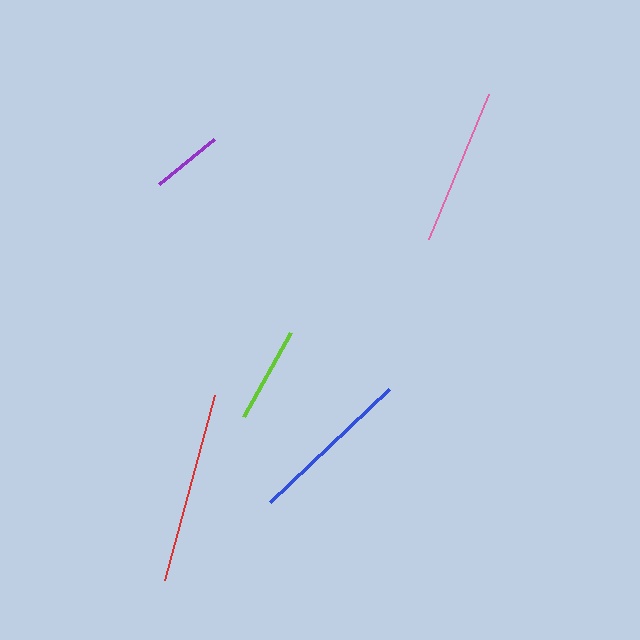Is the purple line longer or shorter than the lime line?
The lime line is longer than the purple line.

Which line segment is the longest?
The red line is the longest at approximately 191 pixels.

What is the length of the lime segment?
The lime segment is approximately 96 pixels long.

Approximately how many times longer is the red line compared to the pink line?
The red line is approximately 1.2 times the length of the pink line.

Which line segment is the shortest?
The purple line is the shortest at approximately 71 pixels.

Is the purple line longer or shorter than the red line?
The red line is longer than the purple line.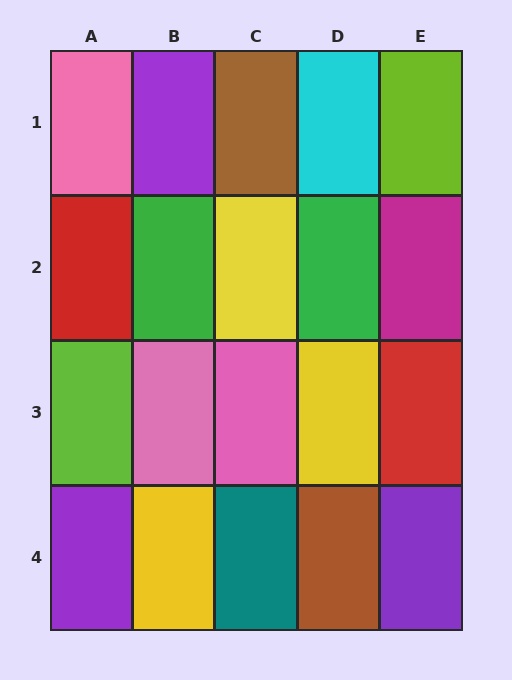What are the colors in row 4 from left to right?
Purple, yellow, teal, brown, purple.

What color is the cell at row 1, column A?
Pink.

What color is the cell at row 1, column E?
Lime.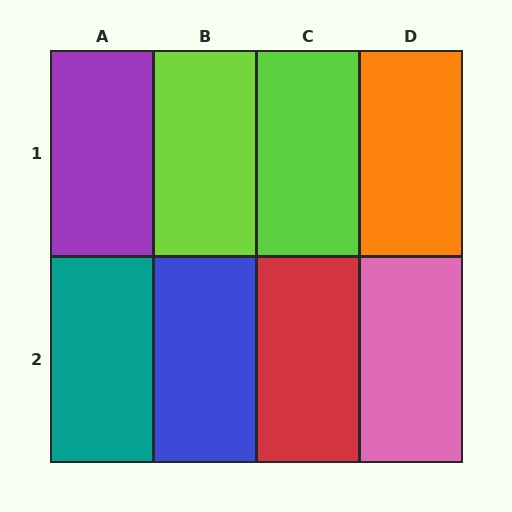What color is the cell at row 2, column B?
Blue.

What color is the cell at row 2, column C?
Red.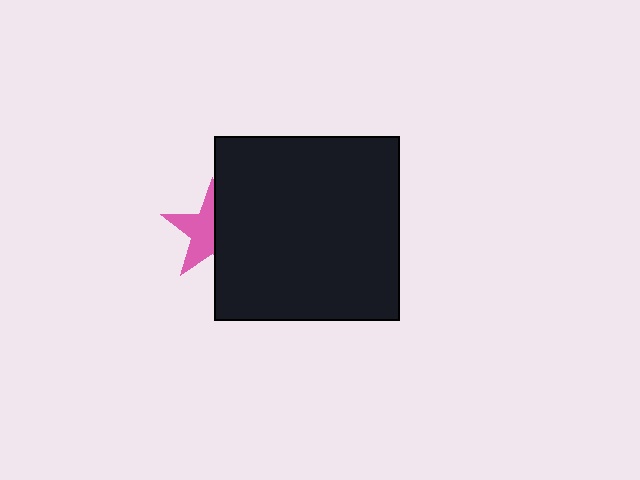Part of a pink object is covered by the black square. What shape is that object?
It is a star.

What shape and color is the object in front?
The object in front is a black square.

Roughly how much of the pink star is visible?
About half of it is visible (roughly 53%).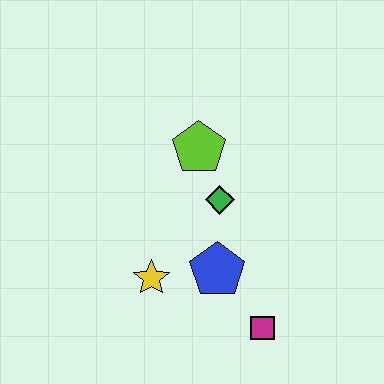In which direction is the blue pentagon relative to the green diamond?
The blue pentagon is below the green diamond.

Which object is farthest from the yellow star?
The lime pentagon is farthest from the yellow star.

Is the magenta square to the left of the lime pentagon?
No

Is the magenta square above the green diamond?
No